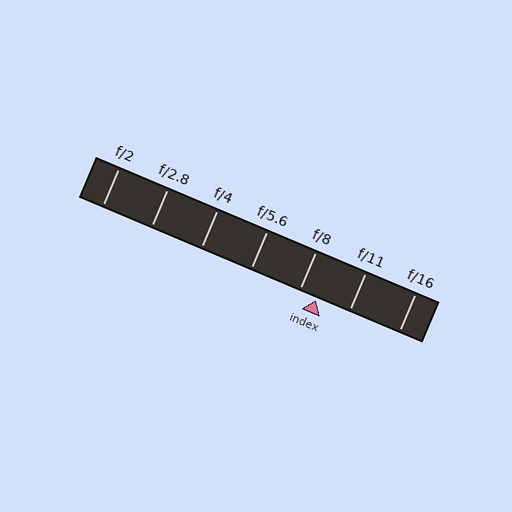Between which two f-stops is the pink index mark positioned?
The index mark is between f/8 and f/11.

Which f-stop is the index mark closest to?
The index mark is closest to f/8.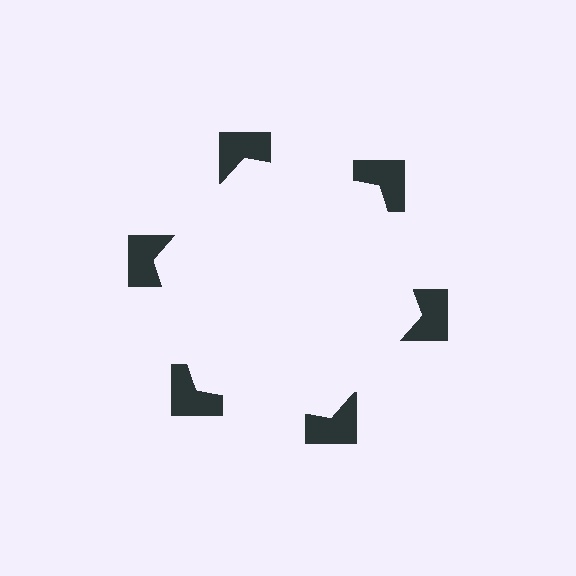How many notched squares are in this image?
There are 6 — one at each vertex of the illusory hexagon.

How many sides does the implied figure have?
6 sides.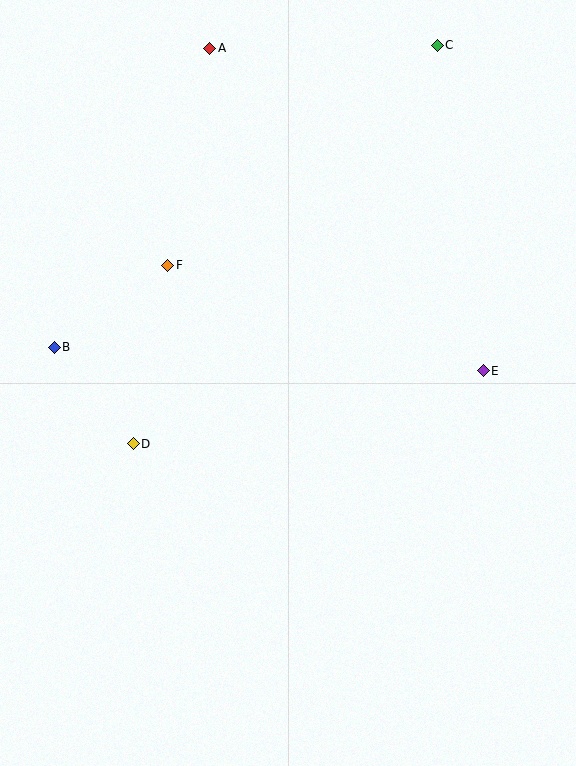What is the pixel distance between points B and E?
The distance between B and E is 430 pixels.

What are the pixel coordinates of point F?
Point F is at (168, 265).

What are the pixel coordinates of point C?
Point C is at (437, 45).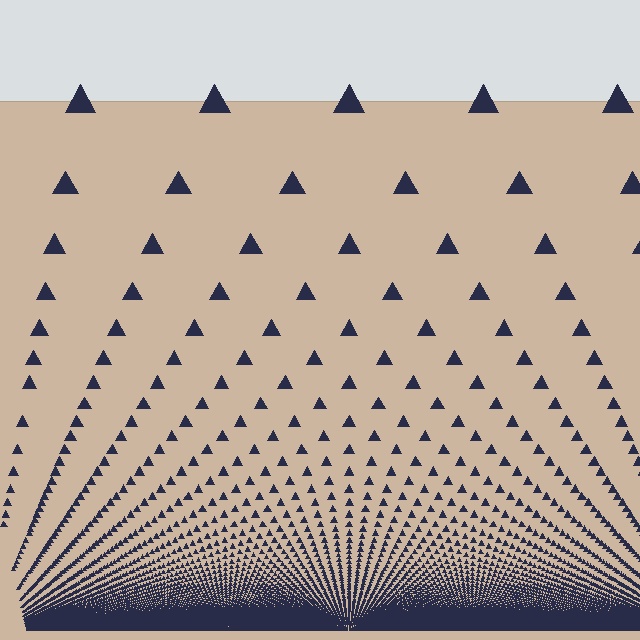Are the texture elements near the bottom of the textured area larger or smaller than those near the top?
Smaller. The gradient is inverted — elements near the bottom are smaller and denser.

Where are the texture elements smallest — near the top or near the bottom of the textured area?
Near the bottom.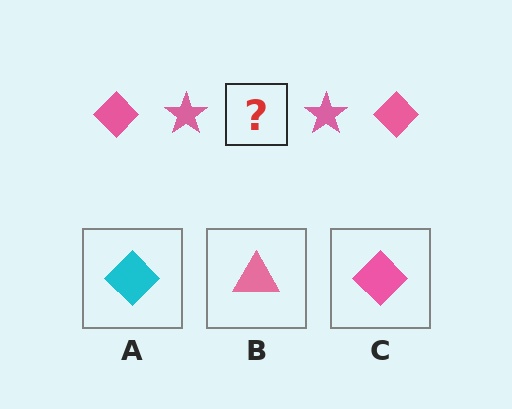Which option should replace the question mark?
Option C.